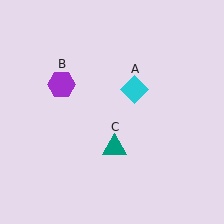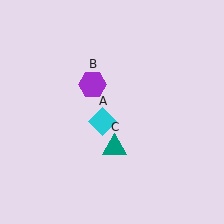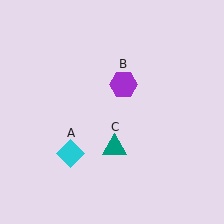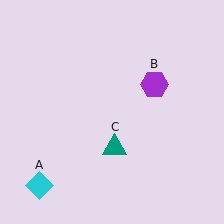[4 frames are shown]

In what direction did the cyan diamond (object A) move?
The cyan diamond (object A) moved down and to the left.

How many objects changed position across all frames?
2 objects changed position: cyan diamond (object A), purple hexagon (object B).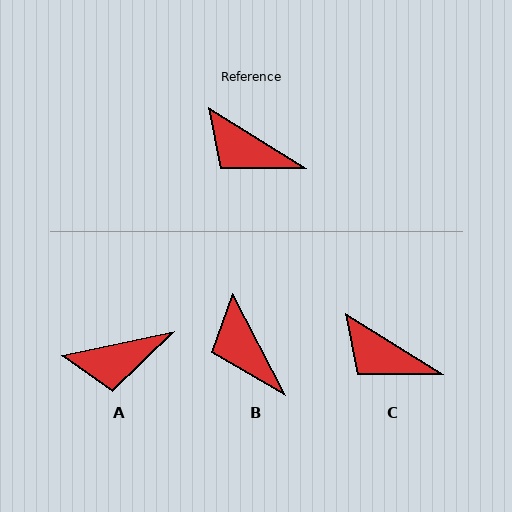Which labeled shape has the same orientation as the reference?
C.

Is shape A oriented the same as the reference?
No, it is off by about 44 degrees.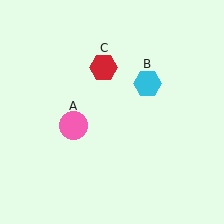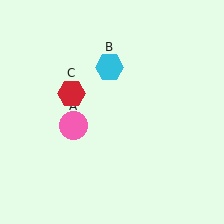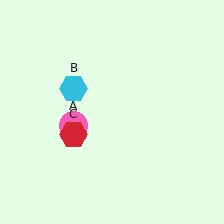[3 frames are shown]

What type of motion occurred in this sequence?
The cyan hexagon (object B), red hexagon (object C) rotated counterclockwise around the center of the scene.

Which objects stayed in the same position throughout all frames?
Pink circle (object A) remained stationary.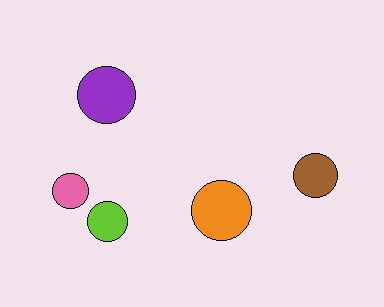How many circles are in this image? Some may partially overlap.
There are 5 circles.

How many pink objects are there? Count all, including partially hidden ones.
There is 1 pink object.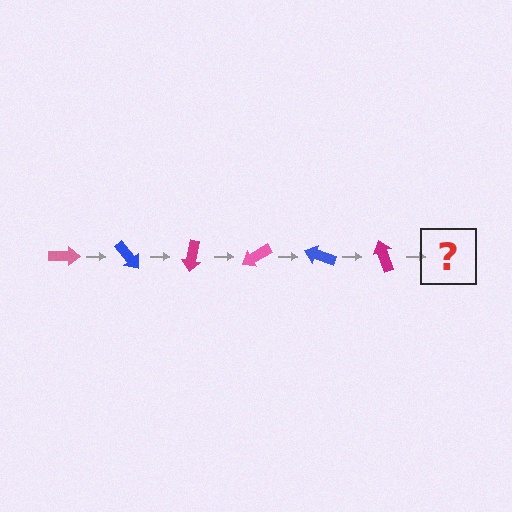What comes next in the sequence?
The next element should be a pink arrow, rotated 300 degrees from the start.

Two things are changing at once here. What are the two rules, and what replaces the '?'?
The two rules are that it rotates 50 degrees each step and the color cycles through pink, blue, and magenta. The '?' should be a pink arrow, rotated 300 degrees from the start.